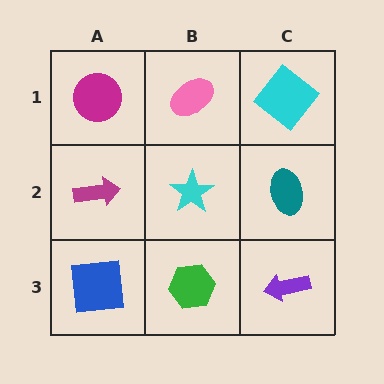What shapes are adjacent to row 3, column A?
A magenta arrow (row 2, column A), a green hexagon (row 3, column B).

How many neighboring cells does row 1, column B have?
3.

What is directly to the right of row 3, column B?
A purple arrow.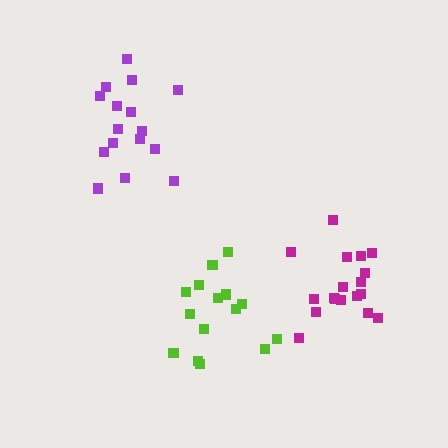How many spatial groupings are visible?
There are 3 spatial groupings.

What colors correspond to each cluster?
The clusters are colored: purple, magenta, lime.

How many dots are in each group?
Group 1: 16 dots, Group 2: 18 dots, Group 3: 15 dots (49 total).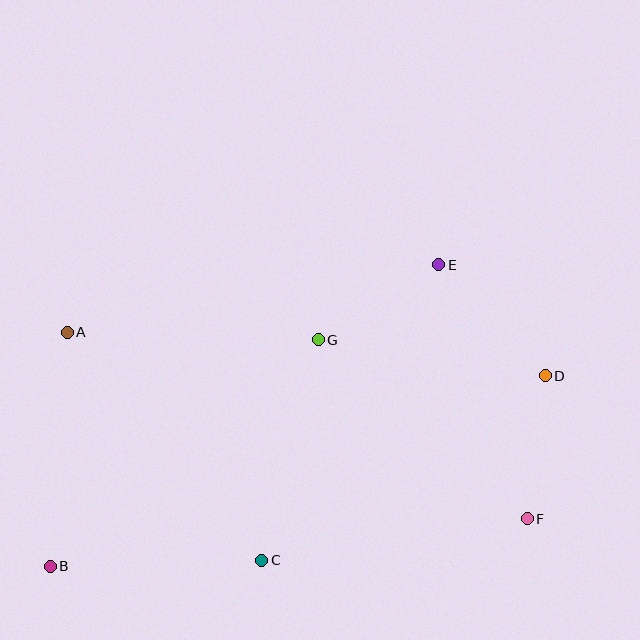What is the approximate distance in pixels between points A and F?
The distance between A and F is approximately 496 pixels.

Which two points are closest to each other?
Points E and G are closest to each other.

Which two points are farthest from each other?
Points B and D are farthest from each other.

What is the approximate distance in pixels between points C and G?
The distance between C and G is approximately 228 pixels.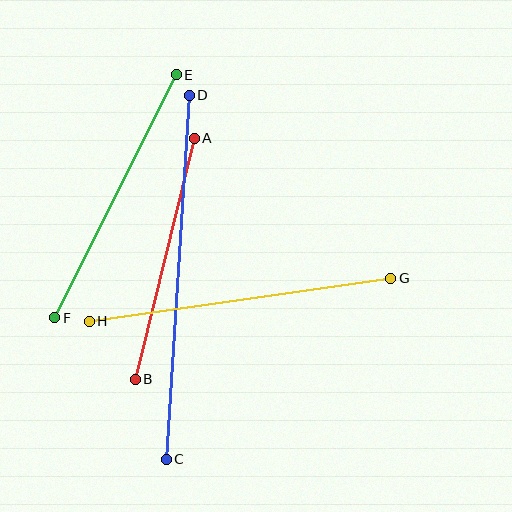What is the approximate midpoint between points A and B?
The midpoint is at approximately (165, 259) pixels.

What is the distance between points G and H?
The distance is approximately 305 pixels.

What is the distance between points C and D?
The distance is approximately 365 pixels.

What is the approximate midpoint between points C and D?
The midpoint is at approximately (178, 277) pixels.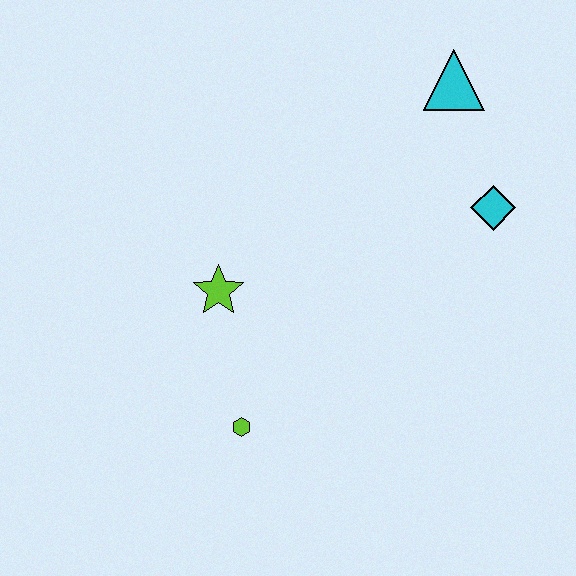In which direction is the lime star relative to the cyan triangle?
The lime star is to the left of the cyan triangle.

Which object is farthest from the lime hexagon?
The cyan triangle is farthest from the lime hexagon.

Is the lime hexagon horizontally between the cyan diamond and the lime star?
Yes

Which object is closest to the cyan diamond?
The cyan triangle is closest to the cyan diamond.